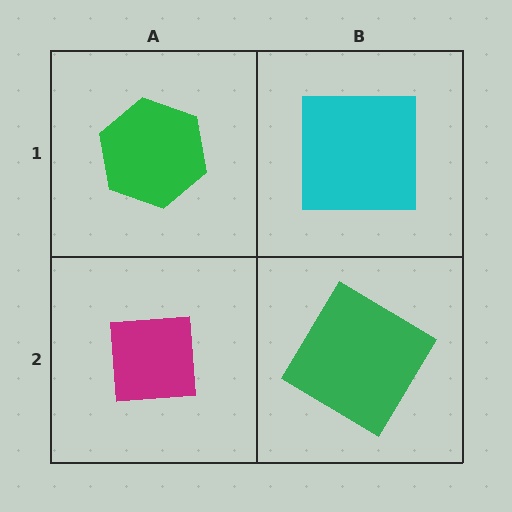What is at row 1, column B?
A cyan square.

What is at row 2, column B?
A green diamond.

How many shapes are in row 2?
2 shapes.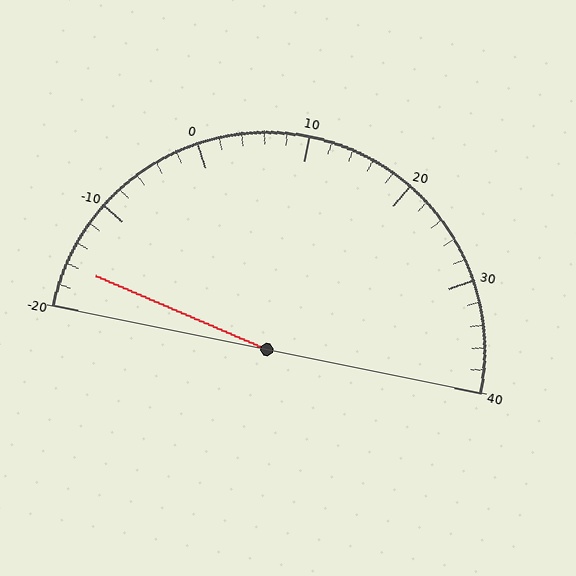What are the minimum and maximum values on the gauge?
The gauge ranges from -20 to 40.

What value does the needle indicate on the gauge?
The needle indicates approximately -16.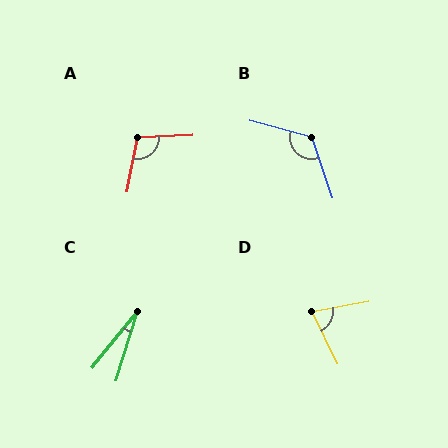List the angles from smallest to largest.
C (22°), D (74°), A (104°), B (124°).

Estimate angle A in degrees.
Approximately 104 degrees.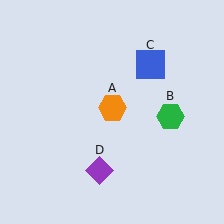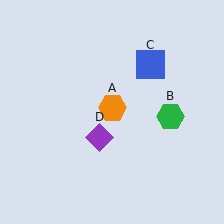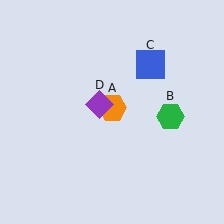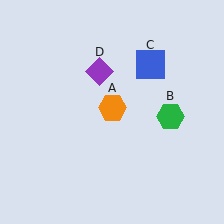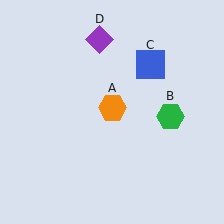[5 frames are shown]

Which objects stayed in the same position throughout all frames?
Orange hexagon (object A) and green hexagon (object B) and blue square (object C) remained stationary.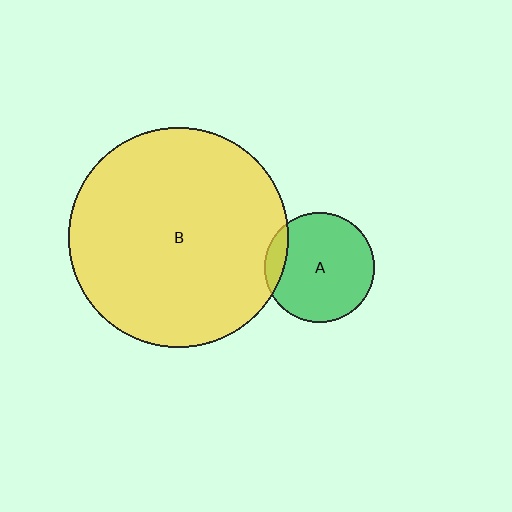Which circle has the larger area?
Circle B (yellow).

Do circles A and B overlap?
Yes.